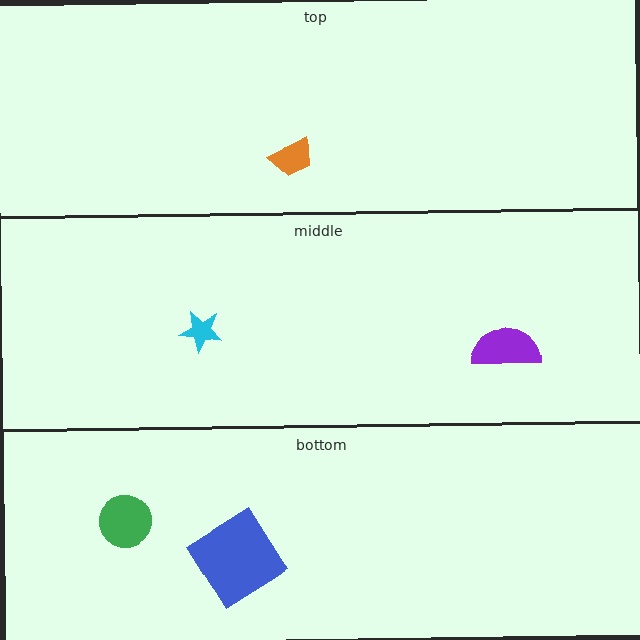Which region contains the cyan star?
The middle region.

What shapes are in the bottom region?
The green circle, the blue diamond.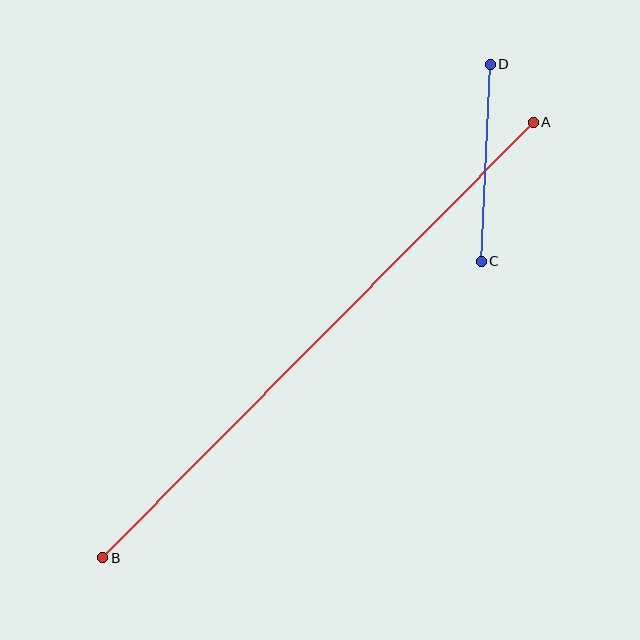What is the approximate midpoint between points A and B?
The midpoint is at approximately (318, 340) pixels.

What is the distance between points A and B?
The distance is approximately 613 pixels.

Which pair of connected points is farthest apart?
Points A and B are farthest apart.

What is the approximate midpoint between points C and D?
The midpoint is at approximately (486, 163) pixels.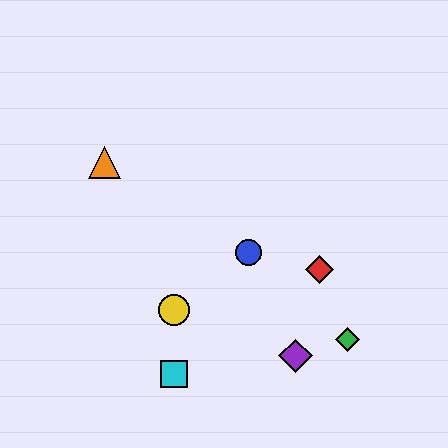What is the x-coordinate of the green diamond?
The green diamond is at x≈348.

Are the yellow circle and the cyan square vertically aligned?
Yes, both are at x≈174.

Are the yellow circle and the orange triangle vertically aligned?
No, the yellow circle is at x≈174 and the orange triangle is at x≈105.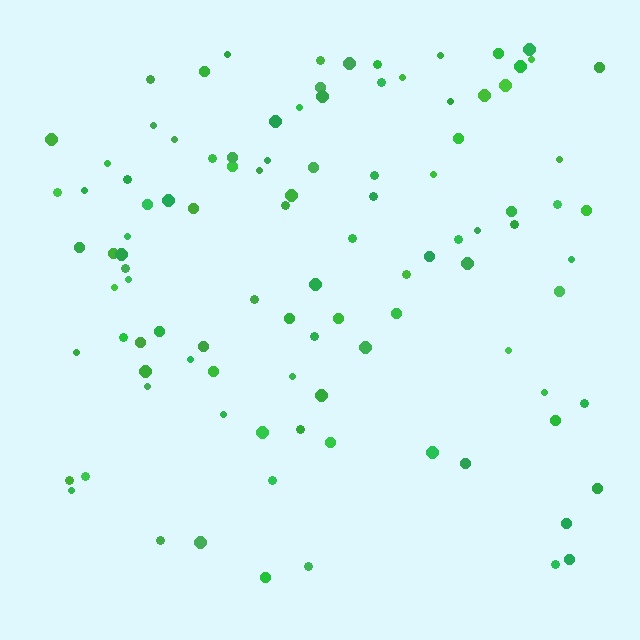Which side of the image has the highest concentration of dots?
The top.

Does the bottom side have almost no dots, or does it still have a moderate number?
Still a moderate number, just noticeably fewer than the top.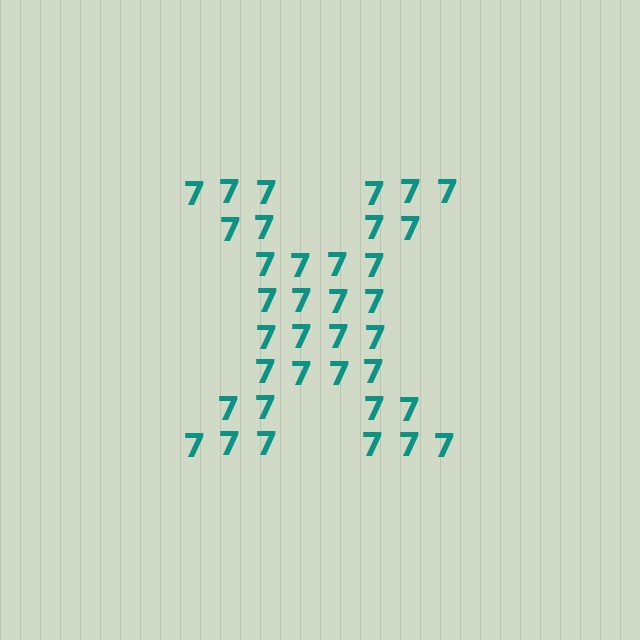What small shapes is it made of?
It is made of small digit 7's.